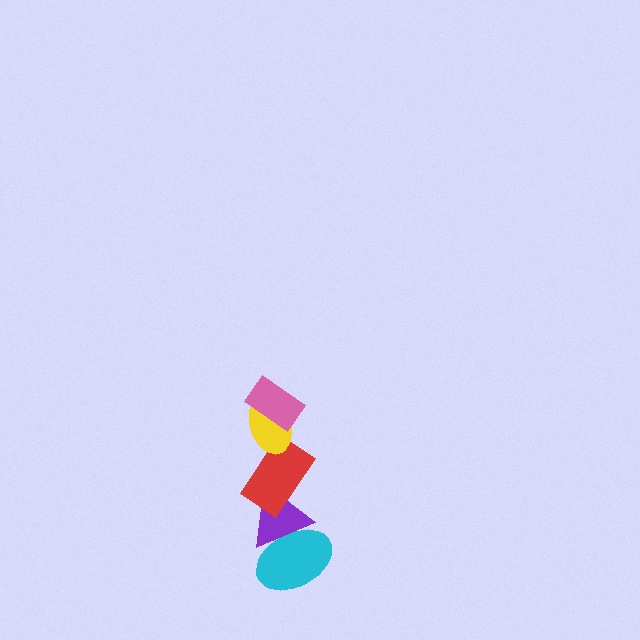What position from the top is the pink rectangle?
The pink rectangle is 1st from the top.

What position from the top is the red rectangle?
The red rectangle is 3rd from the top.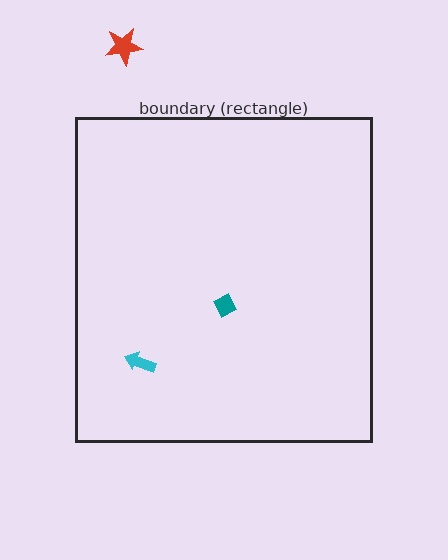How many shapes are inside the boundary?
2 inside, 1 outside.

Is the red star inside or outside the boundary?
Outside.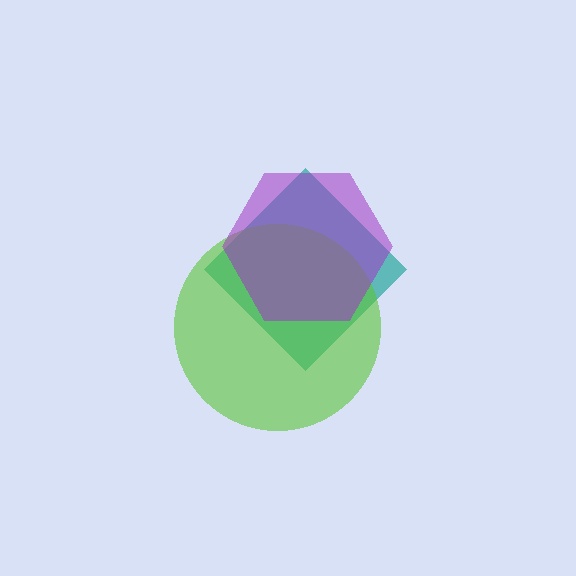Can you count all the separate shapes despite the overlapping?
Yes, there are 3 separate shapes.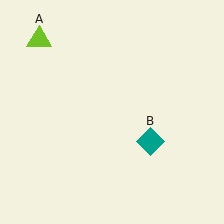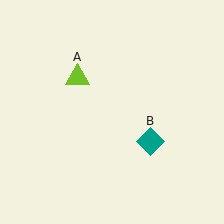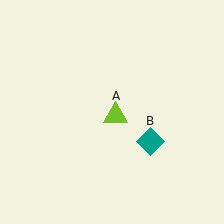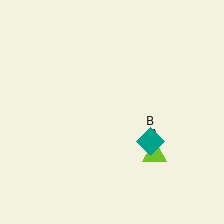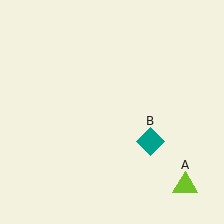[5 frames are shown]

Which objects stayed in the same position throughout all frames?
Teal diamond (object B) remained stationary.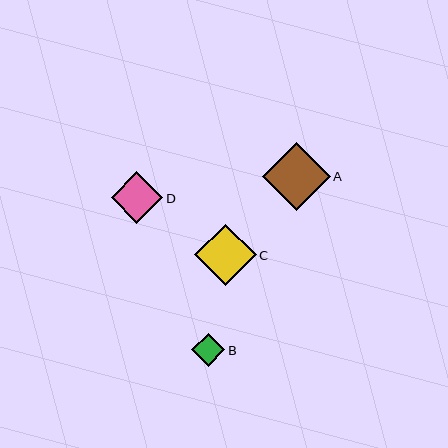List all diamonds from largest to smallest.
From largest to smallest: A, C, D, B.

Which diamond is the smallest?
Diamond B is the smallest with a size of approximately 33 pixels.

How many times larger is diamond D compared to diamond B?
Diamond D is approximately 1.6 times the size of diamond B.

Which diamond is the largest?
Diamond A is the largest with a size of approximately 68 pixels.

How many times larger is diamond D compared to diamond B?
Diamond D is approximately 1.6 times the size of diamond B.